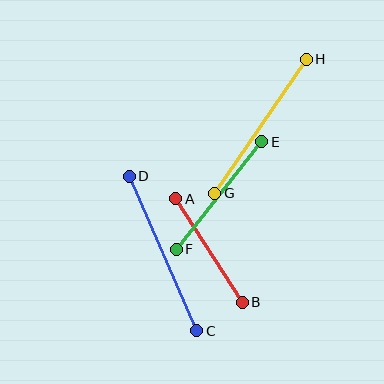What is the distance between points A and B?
The distance is approximately 123 pixels.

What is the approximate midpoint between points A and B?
The midpoint is at approximately (209, 250) pixels.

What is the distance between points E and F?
The distance is approximately 137 pixels.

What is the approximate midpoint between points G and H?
The midpoint is at approximately (261, 126) pixels.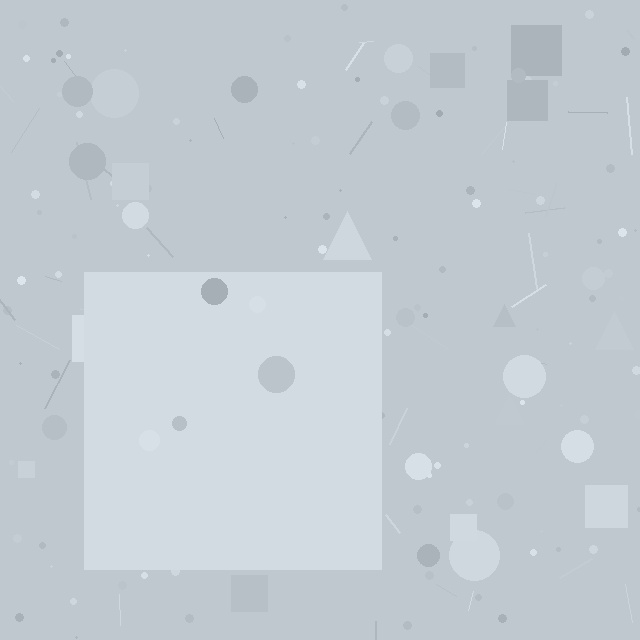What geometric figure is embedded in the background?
A square is embedded in the background.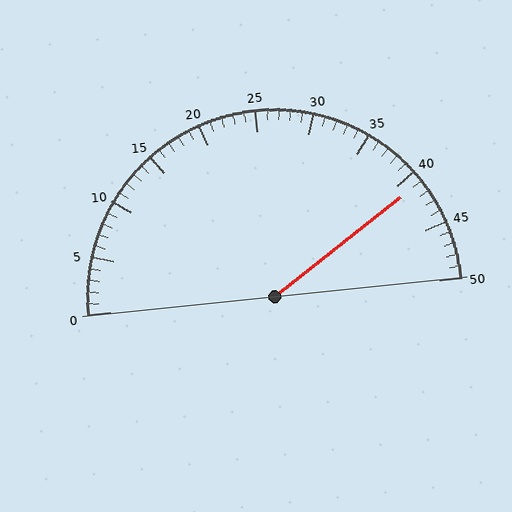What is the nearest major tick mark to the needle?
The nearest major tick mark is 40.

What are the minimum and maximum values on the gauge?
The gauge ranges from 0 to 50.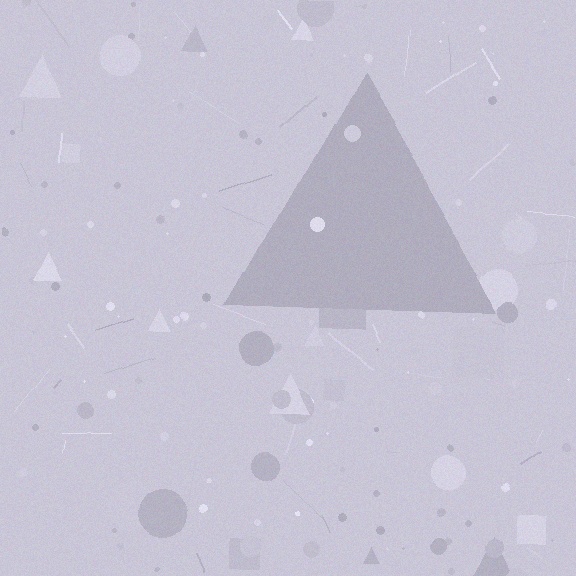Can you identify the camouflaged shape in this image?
The camouflaged shape is a triangle.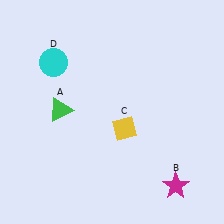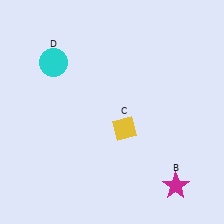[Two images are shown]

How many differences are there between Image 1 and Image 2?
There is 1 difference between the two images.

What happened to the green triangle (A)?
The green triangle (A) was removed in Image 2. It was in the top-left area of Image 1.